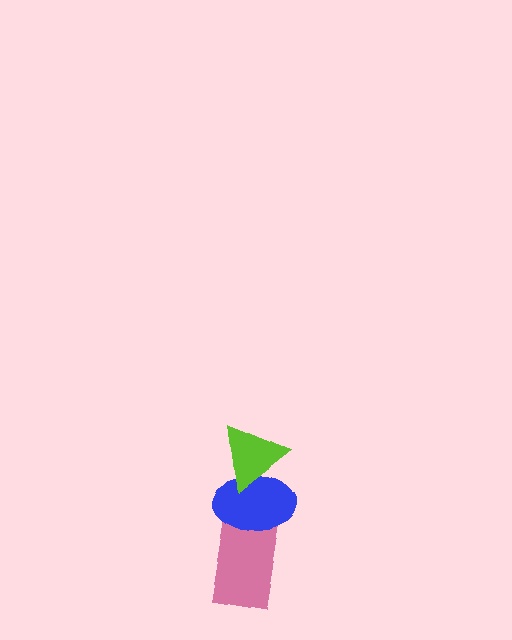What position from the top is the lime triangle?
The lime triangle is 1st from the top.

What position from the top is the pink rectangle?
The pink rectangle is 3rd from the top.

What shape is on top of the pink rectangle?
The blue ellipse is on top of the pink rectangle.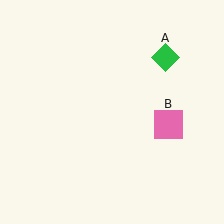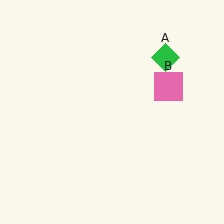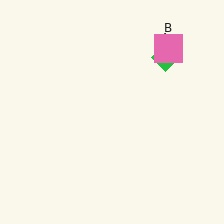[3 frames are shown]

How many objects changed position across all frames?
1 object changed position: pink square (object B).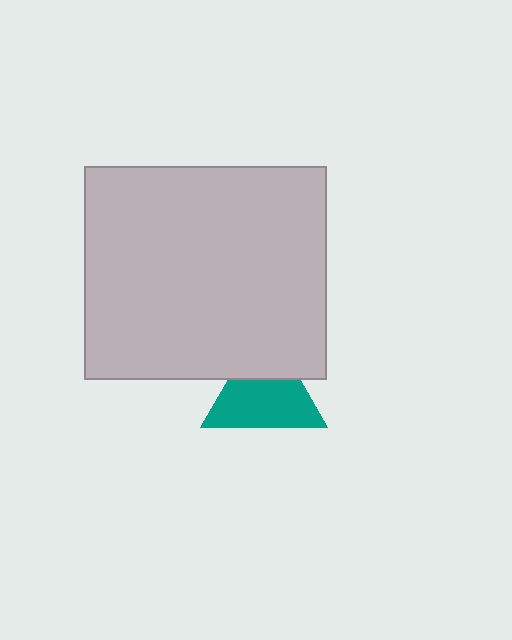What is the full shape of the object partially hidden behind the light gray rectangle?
The partially hidden object is a teal triangle.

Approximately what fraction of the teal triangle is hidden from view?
Roughly 32% of the teal triangle is hidden behind the light gray rectangle.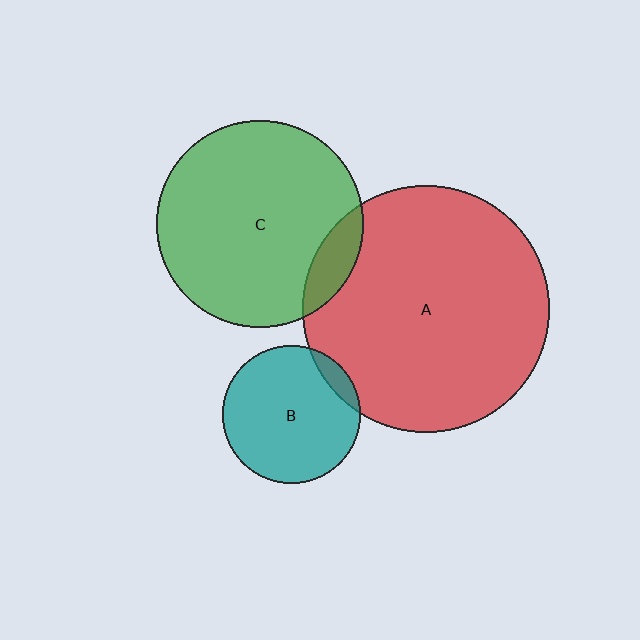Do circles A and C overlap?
Yes.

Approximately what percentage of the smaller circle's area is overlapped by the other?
Approximately 10%.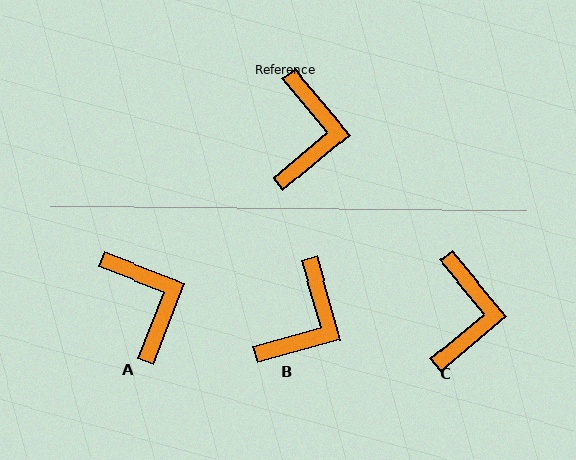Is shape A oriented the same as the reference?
No, it is off by about 29 degrees.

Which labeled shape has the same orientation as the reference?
C.